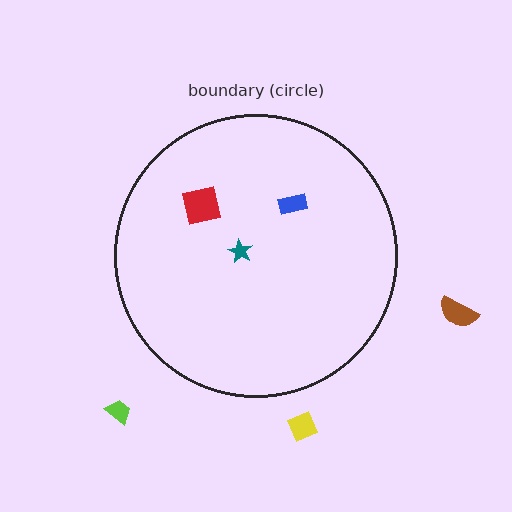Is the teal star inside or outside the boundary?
Inside.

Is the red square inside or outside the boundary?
Inside.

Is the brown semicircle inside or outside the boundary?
Outside.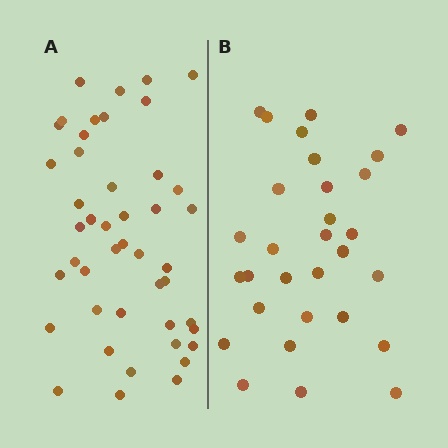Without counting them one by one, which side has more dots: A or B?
Region A (the left region) has more dots.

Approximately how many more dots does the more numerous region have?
Region A has approximately 15 more dots than region B.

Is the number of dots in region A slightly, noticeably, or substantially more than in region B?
Region A has substantially more. The ratio is roughly 1.5 to 1.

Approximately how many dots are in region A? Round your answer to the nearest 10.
About 40 dots. (The exact count is 45, which rounds to 40.)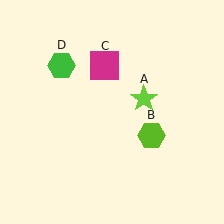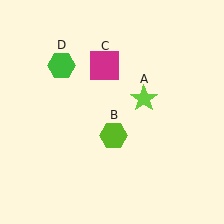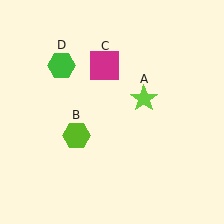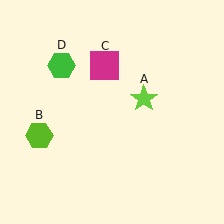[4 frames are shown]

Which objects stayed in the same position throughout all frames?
Lime star (object A) and magenta square (object C) and green hexagon (object D) remained stationary.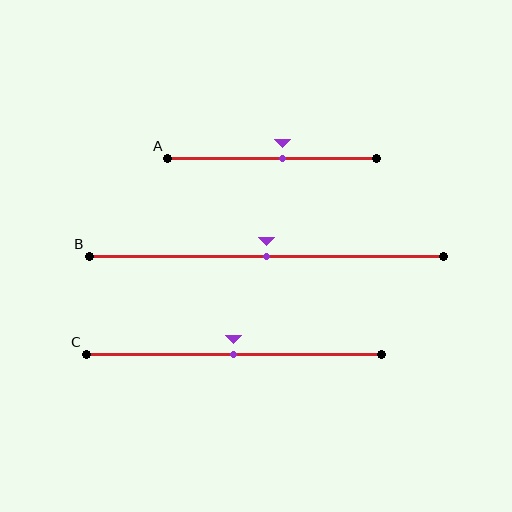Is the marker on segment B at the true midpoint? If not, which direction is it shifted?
Yes, the marker on segment B is at the true midpoint.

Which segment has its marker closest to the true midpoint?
Segment B has its marker closest to the true midpoint.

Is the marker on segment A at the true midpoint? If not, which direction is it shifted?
No, the marker on segment A is shifted to the right by about 5% of the segment length.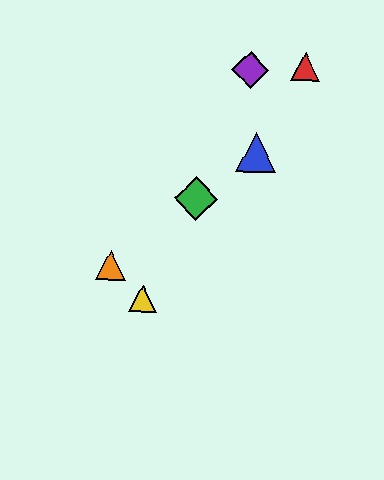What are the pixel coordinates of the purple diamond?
The purple diamond is at (250, 70).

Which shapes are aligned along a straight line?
The blue triangle, the green diamond, the orange triangle are aligned along a straight line.